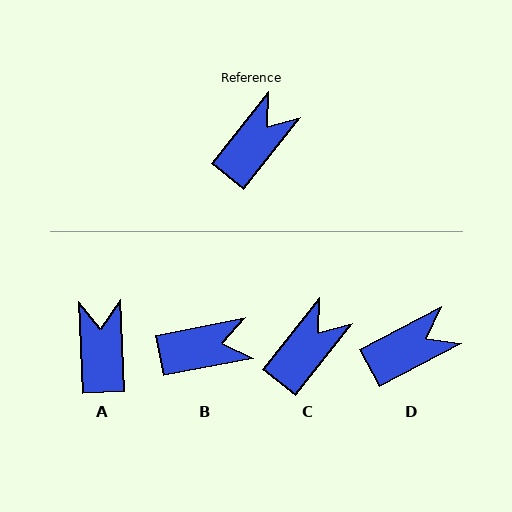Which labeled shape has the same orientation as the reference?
C.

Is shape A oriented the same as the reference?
No, it is off by about 41 degrees.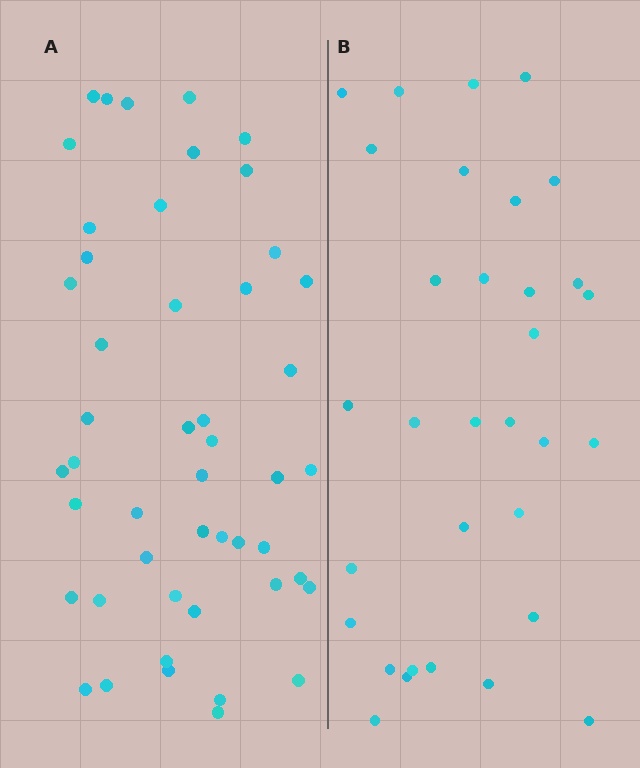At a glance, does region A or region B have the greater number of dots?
Region A (the left region) has more dots.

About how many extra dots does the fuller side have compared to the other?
Region A has approximately 15 more dots than region B.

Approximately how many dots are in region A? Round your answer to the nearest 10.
About 50 dots. (The exact count is 48, which rounds to 50.)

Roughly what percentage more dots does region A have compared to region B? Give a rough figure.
About 50% more.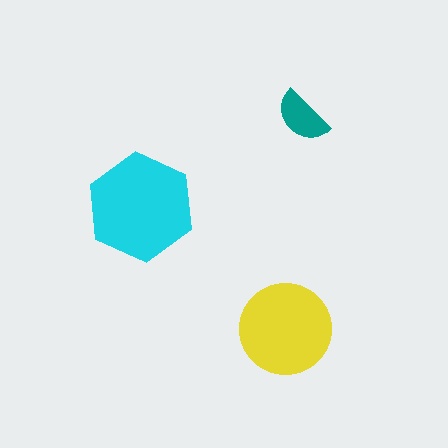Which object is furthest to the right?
The teal semicircle is rightmost.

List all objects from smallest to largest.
The teal semicircle, the yellow circle, the cyan hexagon.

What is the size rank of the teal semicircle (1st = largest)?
3rd.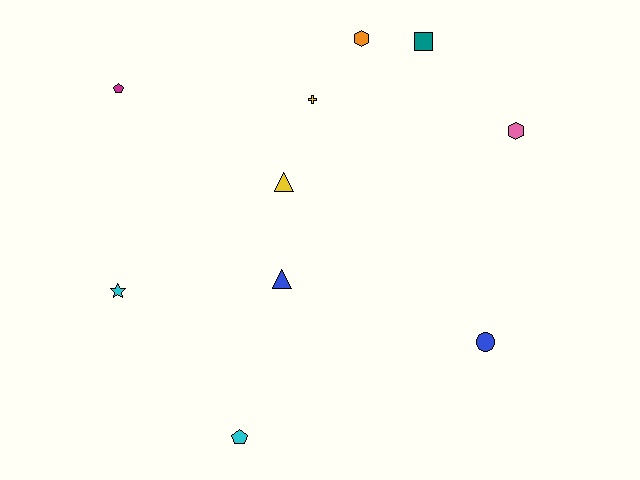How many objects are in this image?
There are 10 objects.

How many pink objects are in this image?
There is 1 pink object.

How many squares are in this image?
There is 1 square.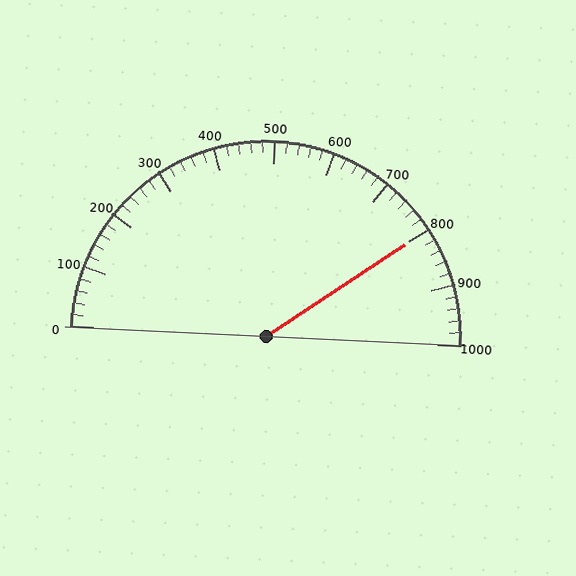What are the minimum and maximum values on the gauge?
The gauge ranges from 0 to 1000.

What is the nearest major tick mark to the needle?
The nearest major tick mark is 800.